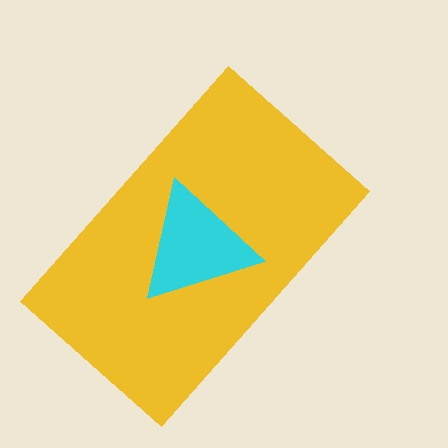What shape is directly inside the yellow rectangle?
The cyan triangle.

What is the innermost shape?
The cyan triangle.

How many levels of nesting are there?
2.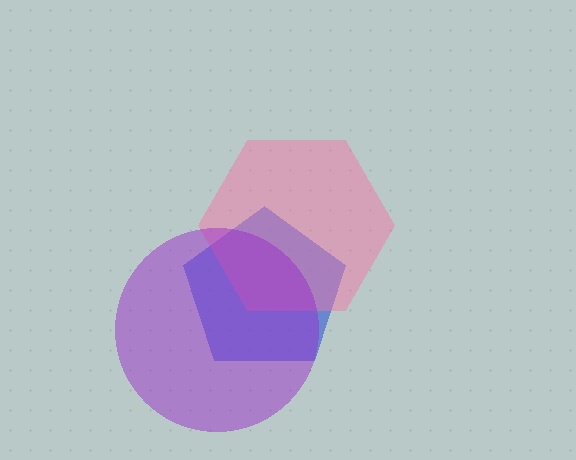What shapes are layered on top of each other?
The layered shapes are: a blue pentagon, a pink hexagon, a purple circle.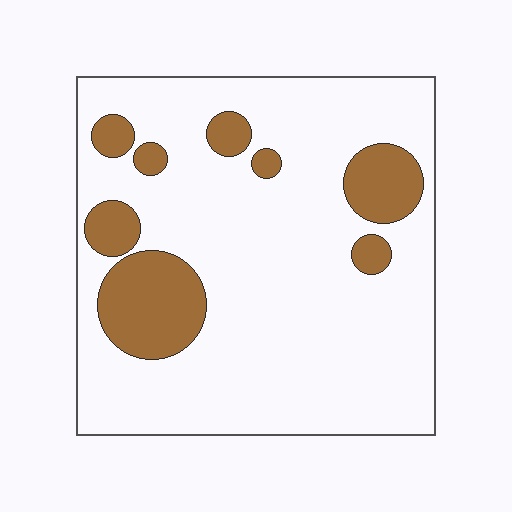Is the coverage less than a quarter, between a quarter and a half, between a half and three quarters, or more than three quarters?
Less than a quarter.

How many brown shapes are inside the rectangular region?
8.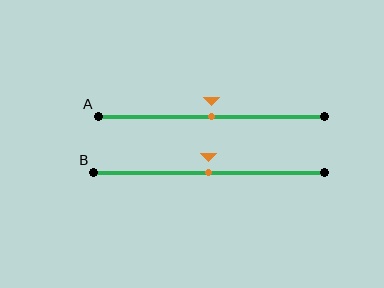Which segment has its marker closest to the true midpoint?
Segment A has its marker closest to the true midpoint.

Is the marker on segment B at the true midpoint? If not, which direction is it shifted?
Yes, the marker on segment B is at the true midpoint.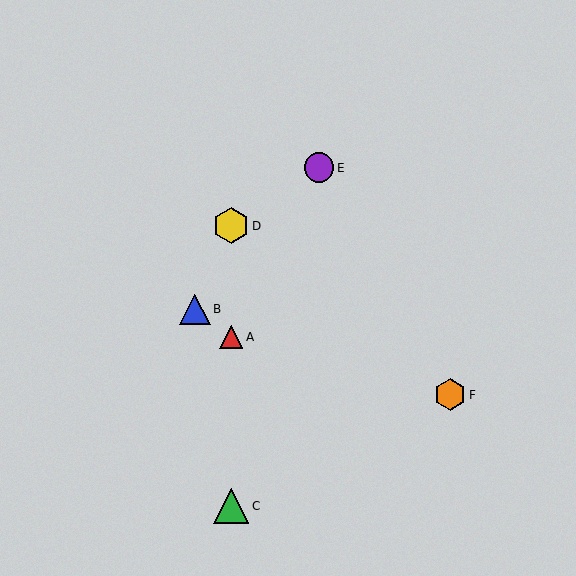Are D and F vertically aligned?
No, D is at x≈231 and F is at x≈450.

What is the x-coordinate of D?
Object D is at x≈231.